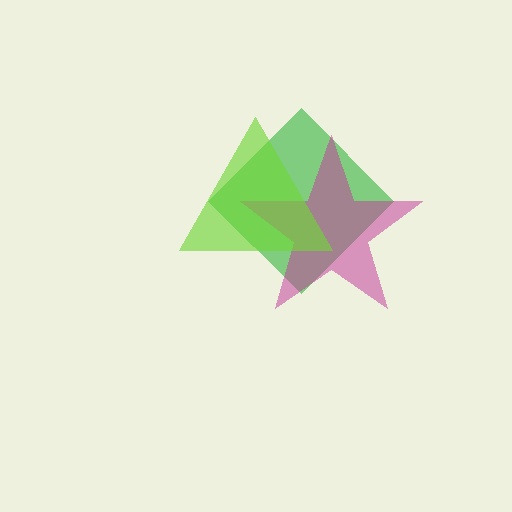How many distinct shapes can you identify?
There are 3 distinct shapes: a green diamond, a magenta star, a lime triangle.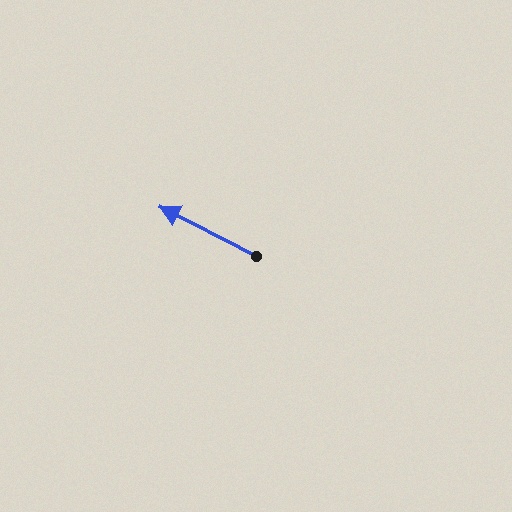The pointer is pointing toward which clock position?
Roughly 10 o'clock.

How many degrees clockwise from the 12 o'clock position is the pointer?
Approximately 297 degrees.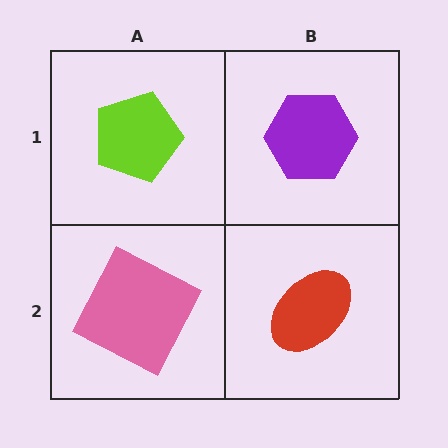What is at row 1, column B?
A purple hexagon.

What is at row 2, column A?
A pink square.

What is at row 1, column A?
A lime pentagon.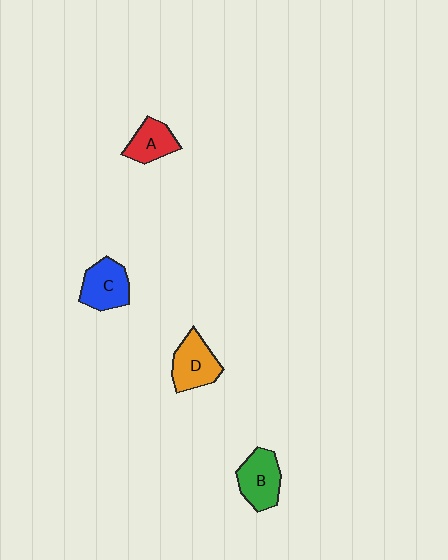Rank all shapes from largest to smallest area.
From largest to smallest: D (orange), B (green), C (blue), A (red).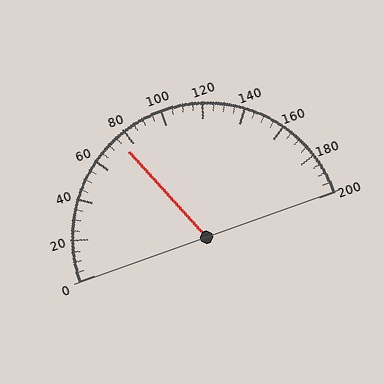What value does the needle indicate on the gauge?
The needle indicates approximately 75.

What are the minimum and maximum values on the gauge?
The gauge ranges from 0 to 200.